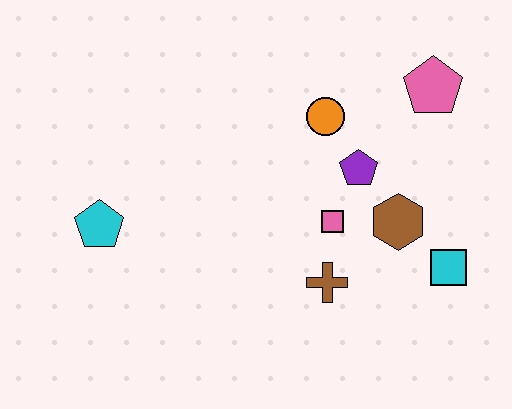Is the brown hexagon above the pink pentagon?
No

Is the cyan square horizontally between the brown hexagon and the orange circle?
No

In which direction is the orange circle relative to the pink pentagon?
The orange circle is to the left of the pink pentagon.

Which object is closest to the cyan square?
The brown hexagon is closest to the cyan square.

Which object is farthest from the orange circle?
The cyan pentagon is farthest from the orange circle.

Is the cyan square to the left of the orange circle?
No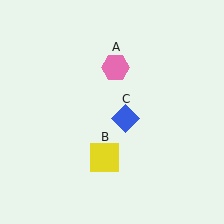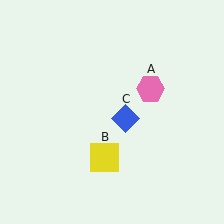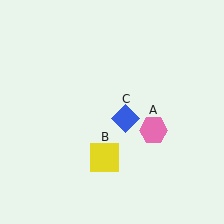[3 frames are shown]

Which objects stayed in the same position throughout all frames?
Yellow square (object B) and blue diamond (object C) remained stationary.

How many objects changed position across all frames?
1 object changed position: pink hexagon (object A).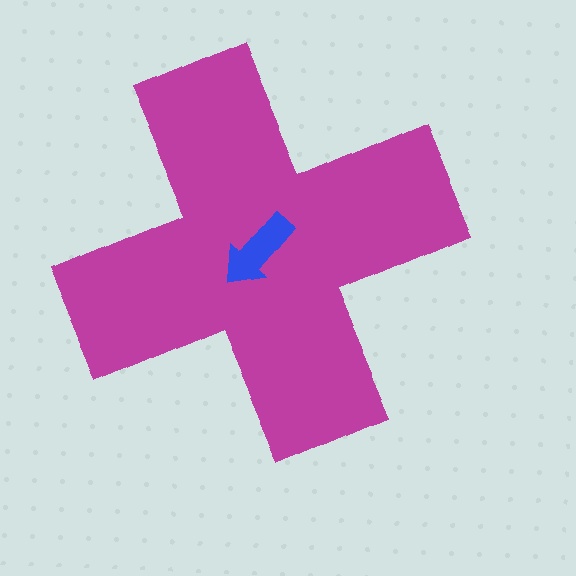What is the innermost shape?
The blue arrow.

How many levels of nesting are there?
2.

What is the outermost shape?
The magenta cross.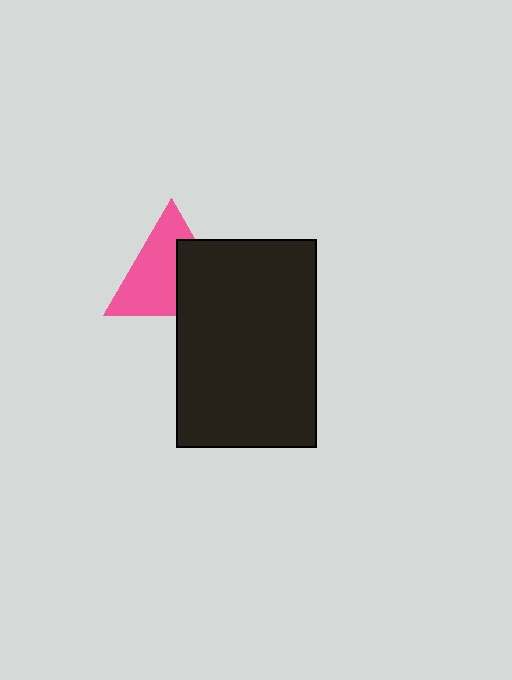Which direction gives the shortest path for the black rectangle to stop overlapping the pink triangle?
Moving toward the lower-right gives the shortest separation.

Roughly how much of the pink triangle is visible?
About half of it is visible (roughly 60%).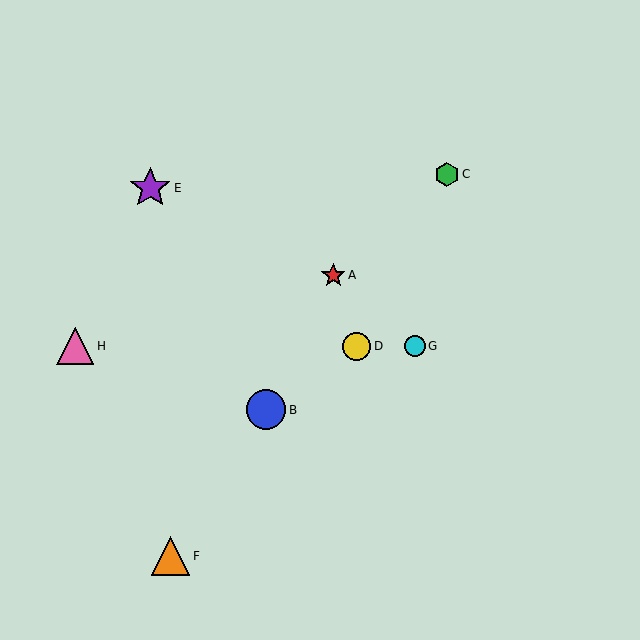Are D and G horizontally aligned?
Yes, both are at y≈346.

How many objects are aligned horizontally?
3 objects (D, G, H) are aligned horizontally.